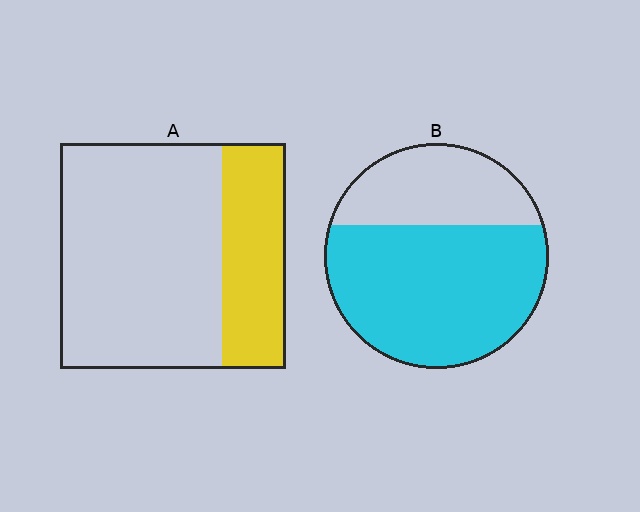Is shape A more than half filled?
No.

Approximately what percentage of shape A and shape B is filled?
A is approximately 30% and B is approximately 65%.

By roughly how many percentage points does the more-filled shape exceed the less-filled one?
By roughly 40 percentage points (B over A).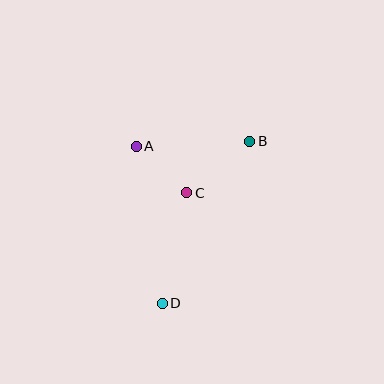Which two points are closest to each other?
Points A and C are closest to each other.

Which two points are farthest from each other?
Points B and D are farthest from each other.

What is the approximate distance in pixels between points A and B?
The distance between A and B is approximately 114 pixels.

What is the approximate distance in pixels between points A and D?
The distance between A and D is approximately 159 pixels.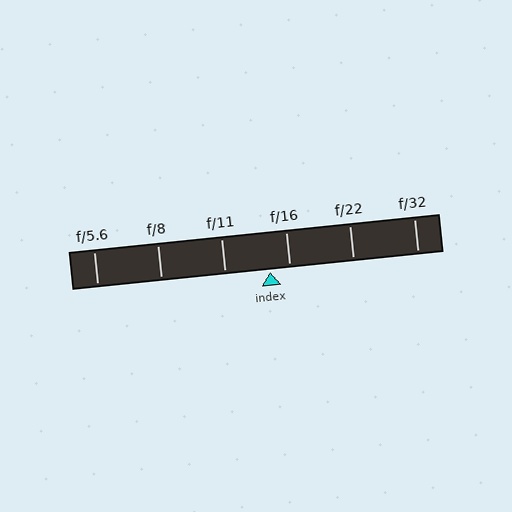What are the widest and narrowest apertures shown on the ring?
The widest aperture shown is f/5.6 and the narrowest is f/32.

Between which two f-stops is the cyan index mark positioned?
The index mark is between f/11 and f/16.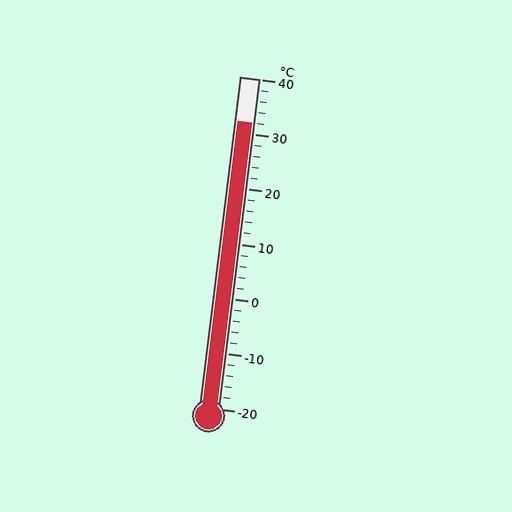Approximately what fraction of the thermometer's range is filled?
The thermometer is filled to approximately 85% of its range.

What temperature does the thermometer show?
The thermometer shows approximately 32°C.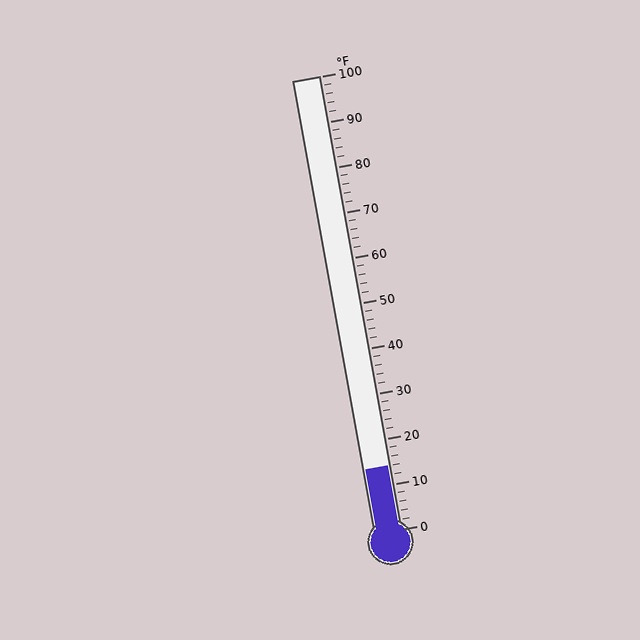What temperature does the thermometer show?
The thermometer shows approximately 14°F.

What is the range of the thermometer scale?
The thermometer scale ranges from 0°F to 100°F.